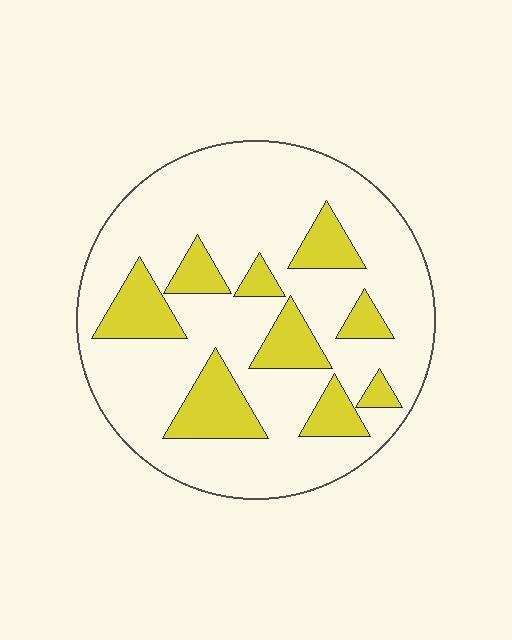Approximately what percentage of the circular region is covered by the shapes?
Approximately 25%.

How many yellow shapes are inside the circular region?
9.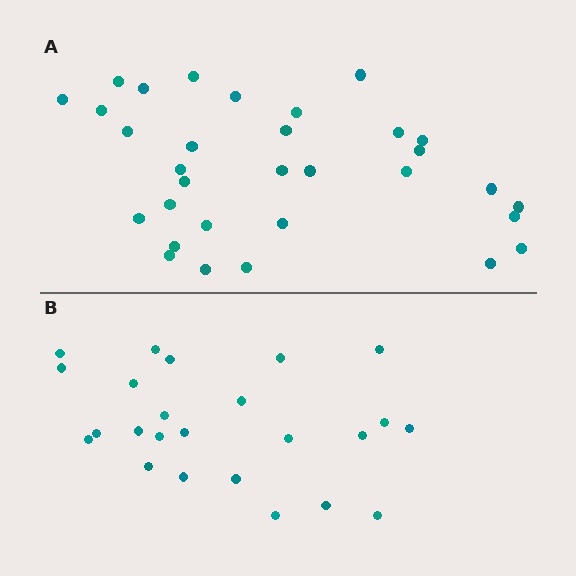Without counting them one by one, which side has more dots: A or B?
Region A (the top region) has more dots.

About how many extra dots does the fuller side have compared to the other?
Region A has roughly 8 or so more dots than region B.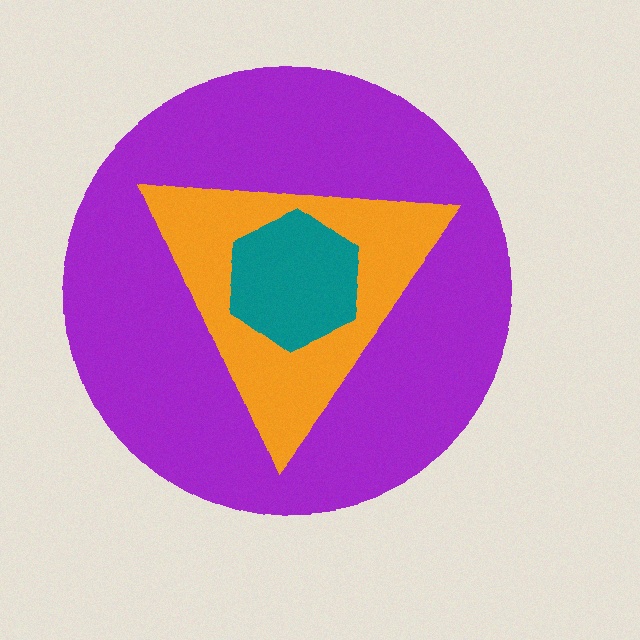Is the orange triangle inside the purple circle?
Yes.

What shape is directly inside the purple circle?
The orange triangle.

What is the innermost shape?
The teal hexagon.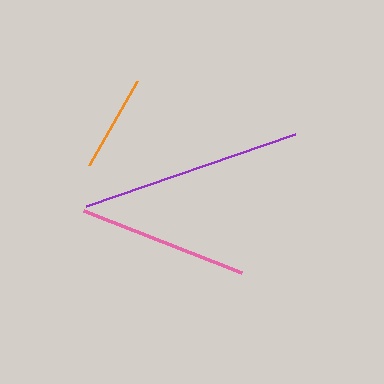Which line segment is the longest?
The purple line is the longest at approximately 221 pixels.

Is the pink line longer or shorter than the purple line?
The purple line is longer than the pink line.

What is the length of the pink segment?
The pink segment is approximately 170 pixels long.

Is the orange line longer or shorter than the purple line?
The purple line is longer than the orange line.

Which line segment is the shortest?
The orange line is the shortest at approximately 98 pixels.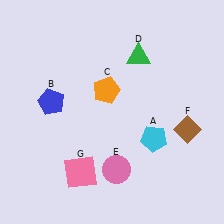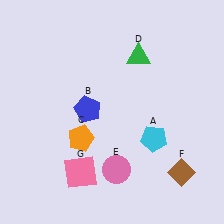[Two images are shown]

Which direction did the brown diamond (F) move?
The brown diamond (F) moved down.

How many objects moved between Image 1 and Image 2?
3 objects moved between the two images.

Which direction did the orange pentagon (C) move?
The orange pentagon (C) moved down.